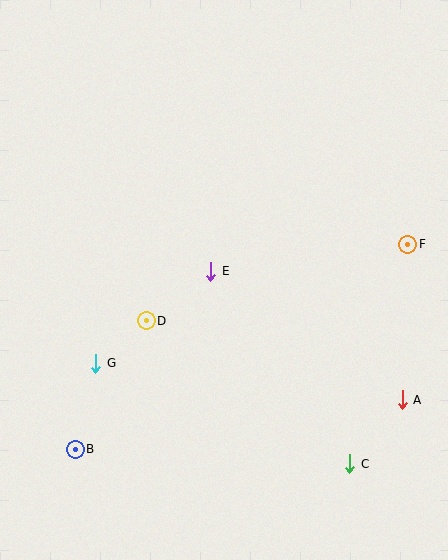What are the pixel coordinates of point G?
Point G is at (96, 363).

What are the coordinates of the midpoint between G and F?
The midpoint between G and F is at (252, 304).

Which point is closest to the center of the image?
Point E at (211, 271) is closest to the center.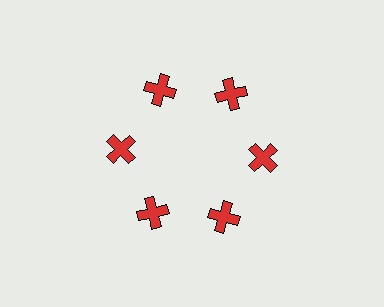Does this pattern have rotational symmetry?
Yes, this pattern has 6-fold rotational symmetry. It looks the same after rotating 60 degrees around the center.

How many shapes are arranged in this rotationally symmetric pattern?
There are 6 shapes, arranged in 6 groups of 1.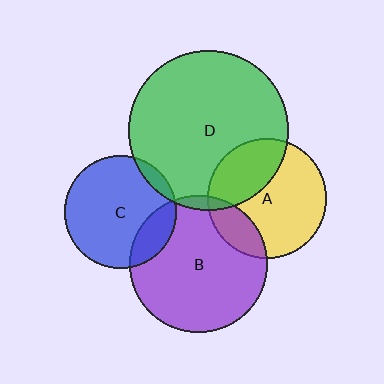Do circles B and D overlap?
Yes.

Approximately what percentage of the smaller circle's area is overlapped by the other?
Approximately 5%.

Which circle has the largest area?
Circle D (green).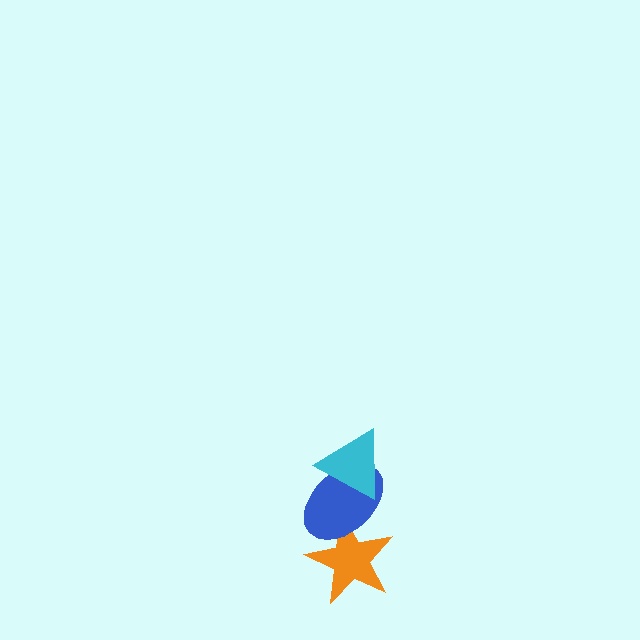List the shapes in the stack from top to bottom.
From top to bottom: the cyan triangle, the blue ellipse, the orange star.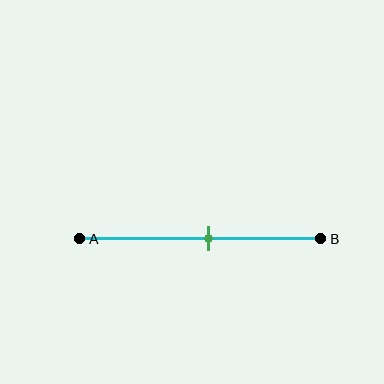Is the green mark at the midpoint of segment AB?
No, the mark is at about 55% from A, not at the 50% midpoint.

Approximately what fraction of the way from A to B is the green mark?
The green mark is approximately 55% of the way from A to B.